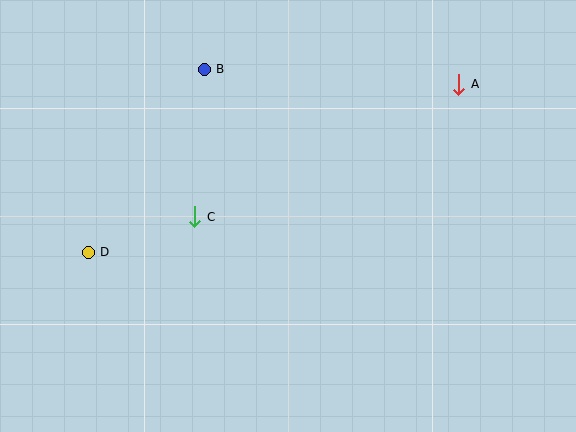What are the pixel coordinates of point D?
Point D is at (88, 252).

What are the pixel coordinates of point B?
Point B is at (204, 69).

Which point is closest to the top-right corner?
Point A is closest to the top-right corner.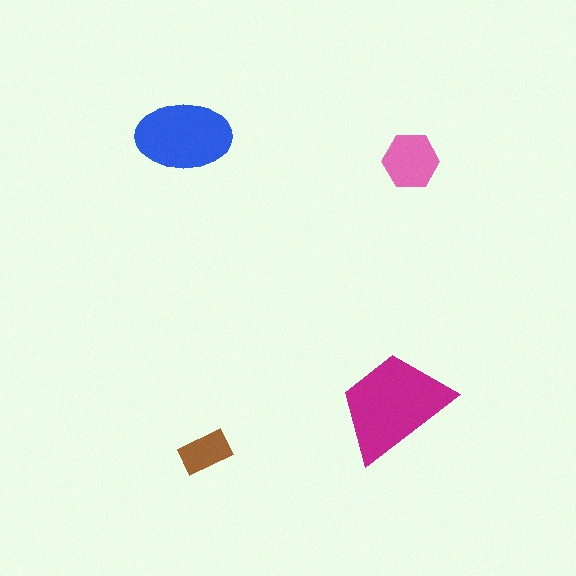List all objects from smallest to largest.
The brown rectangle, the pink hexagon, the blue ellipse, the magenta trapezoid.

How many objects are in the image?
There are 4 objects in the image.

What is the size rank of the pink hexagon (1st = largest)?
3rd.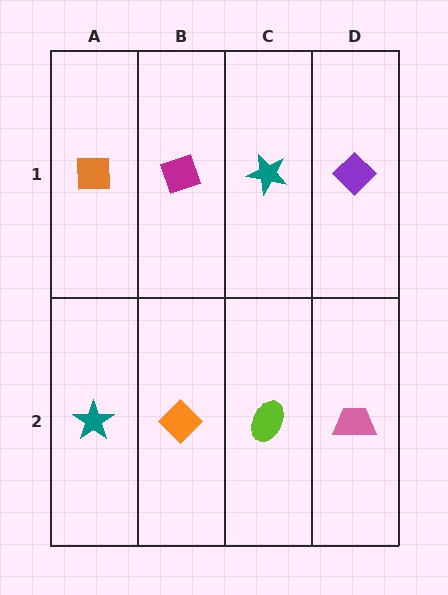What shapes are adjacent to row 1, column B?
An orange diamond (row 2, column B), an orange square (row 1, column A), a teal star (row 1, column C).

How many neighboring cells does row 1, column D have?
2.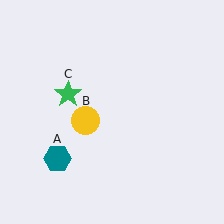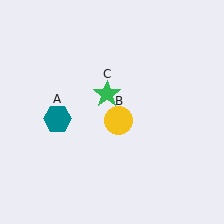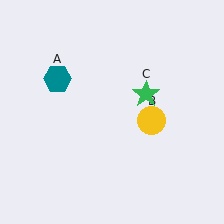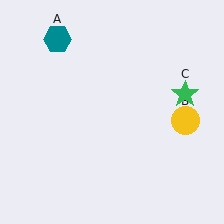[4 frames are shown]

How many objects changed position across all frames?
3 objects changed position: teal hexagon (object A), yellow circle (object B), green star (object C).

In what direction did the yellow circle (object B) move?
The yellow circle (object B) moved right.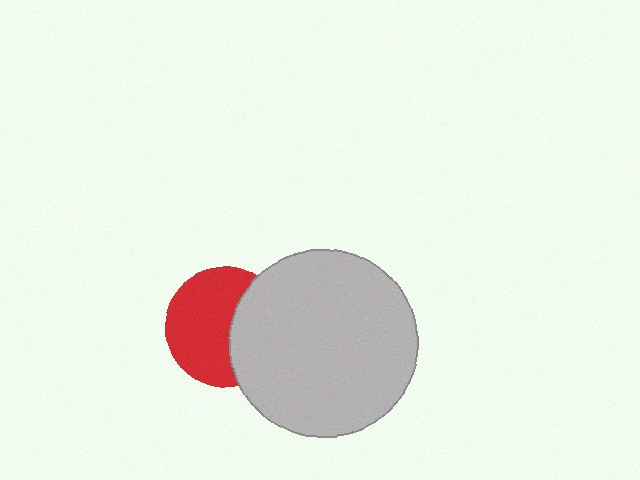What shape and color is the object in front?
The object in front is a light gray circle.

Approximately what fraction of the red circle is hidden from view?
Roughly 39% of the red circle is hidden behind the light gray circle.